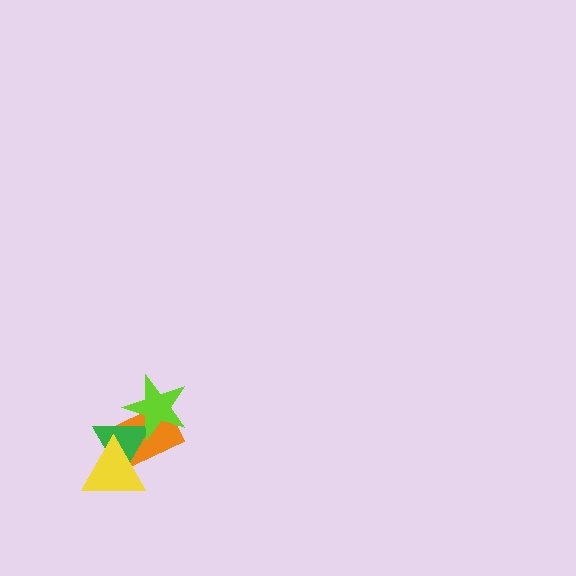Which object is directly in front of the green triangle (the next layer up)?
The lime star is directly in front of the green triangle.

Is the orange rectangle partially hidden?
Yes, it is partially covered by another shape.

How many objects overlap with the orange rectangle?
3 objects overlap with the orange rectangle.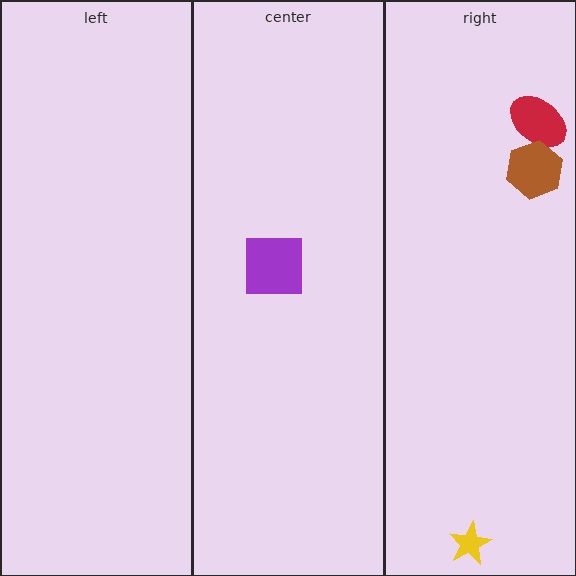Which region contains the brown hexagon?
The right region.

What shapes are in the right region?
The red ellipse, the yellow star, the brown hexagon.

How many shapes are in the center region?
1.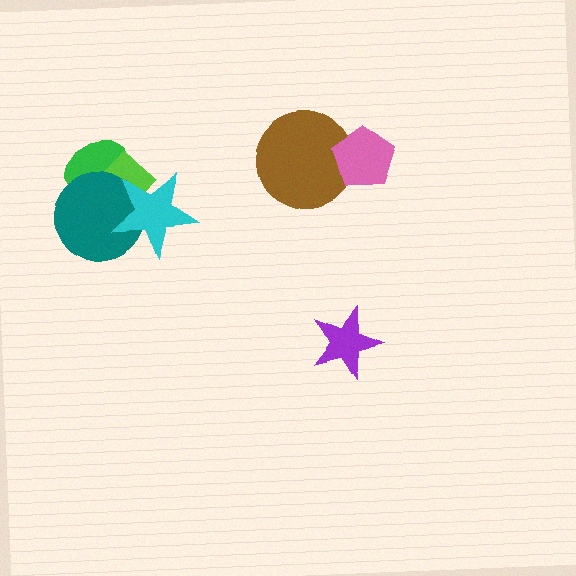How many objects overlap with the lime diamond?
3 objects overlap with the lime diamond.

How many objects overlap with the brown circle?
1 object overlaps with the brown circle.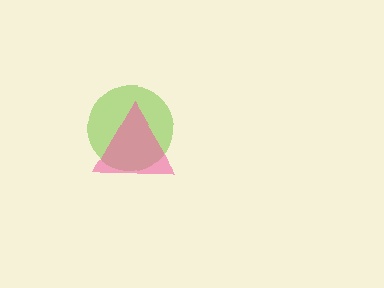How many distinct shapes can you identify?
There are 2 distinct shapes: a lime circle, a pink triangle.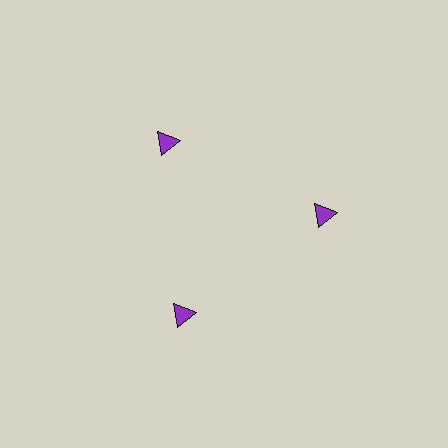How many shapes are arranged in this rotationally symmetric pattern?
There are 3 shapes, arranged in 3 groups of 1.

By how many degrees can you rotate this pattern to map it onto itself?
The pattern maps onto itself every 120 degrees of rotation.